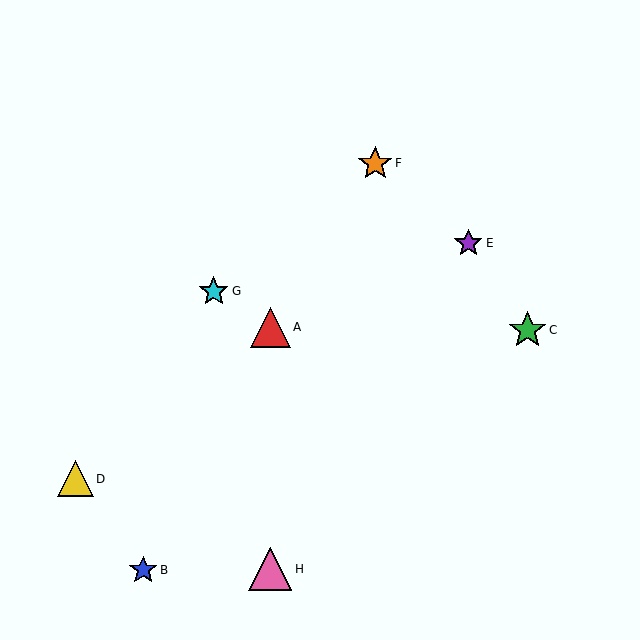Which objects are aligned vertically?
Objects A, H are aligned vertically.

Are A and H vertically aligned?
Yes, both are at x≈270.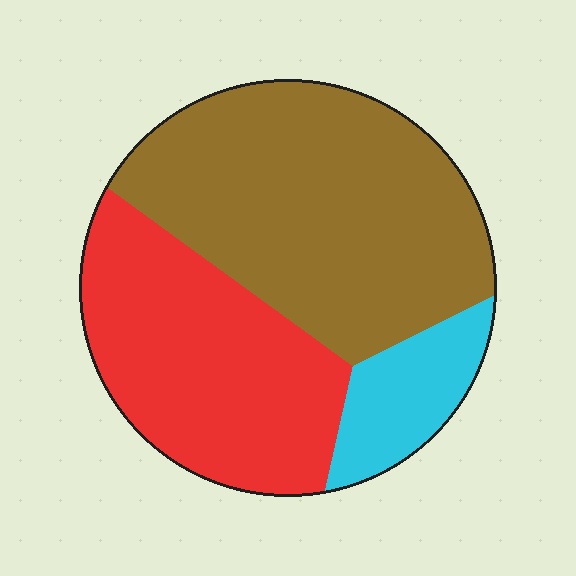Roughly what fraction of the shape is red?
Red takes up between a third and a half of the shape.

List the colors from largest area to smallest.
From largest to smallest: brown, red, cyan.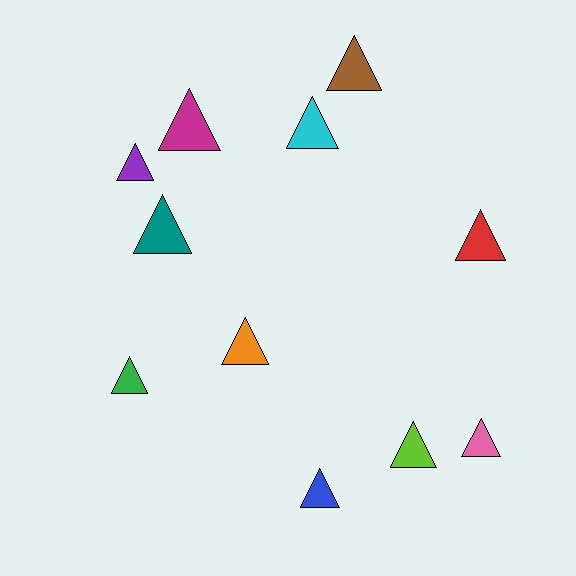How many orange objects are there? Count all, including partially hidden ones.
There is 1 orange object.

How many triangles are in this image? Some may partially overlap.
There are 11 triangles.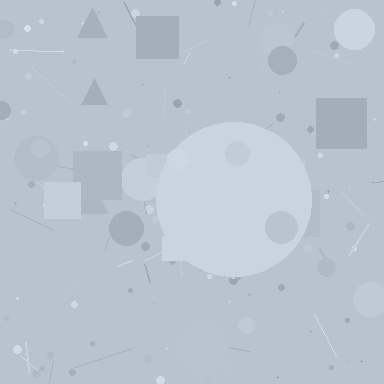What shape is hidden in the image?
A circle is hidden in the image.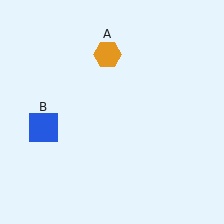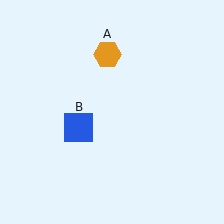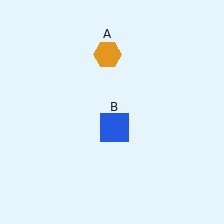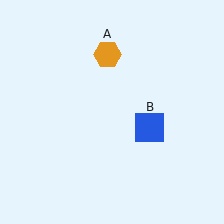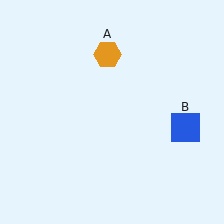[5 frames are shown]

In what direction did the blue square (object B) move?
The blue square (object B) moved right.